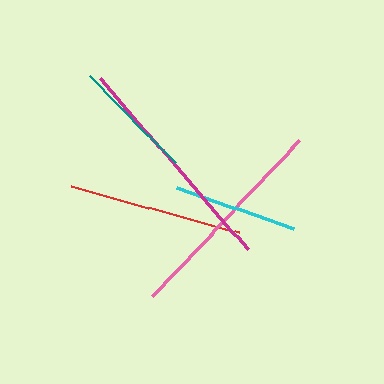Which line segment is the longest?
The magenta line is the longest at approximately 227 pixels.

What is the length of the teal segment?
The teal segment is approximately 122 pixels long.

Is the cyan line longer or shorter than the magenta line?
The magenta line is longer than the cyan line.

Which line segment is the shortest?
The teal line is the shortest at approximately 122 pixels.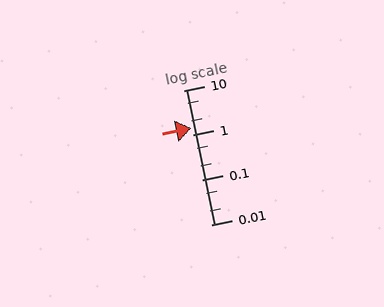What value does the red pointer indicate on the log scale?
The pointer indicates approximately 1.4.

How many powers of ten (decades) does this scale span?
The scale spans 3 decades, from 0.01 to 10.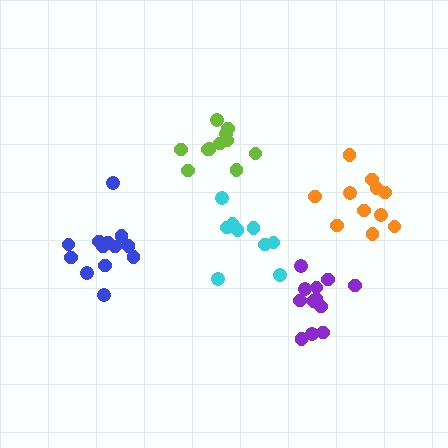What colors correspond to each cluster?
The clusters are colored: purple, blue, cyan, lime, orange.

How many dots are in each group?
Group 1: 12 dots, Group 2: 13 dots, Group 3: 9 dots, Group 4: 11 dots, Group 5: 11 dots (56 total).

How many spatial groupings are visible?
There are 5 spatial groupings.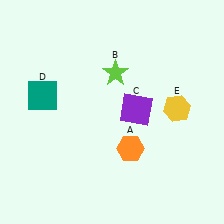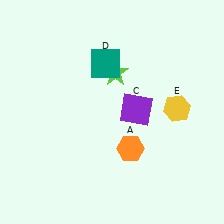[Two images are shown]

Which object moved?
The teal square (D) moved right.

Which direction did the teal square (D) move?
The teal square (D) moved right.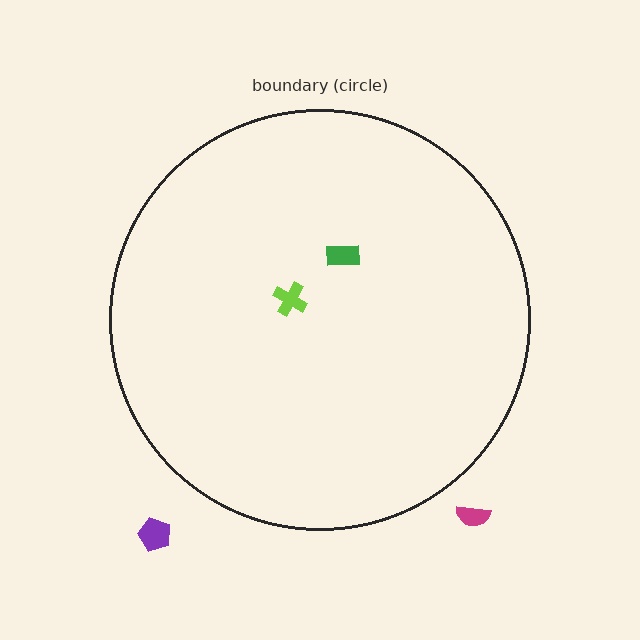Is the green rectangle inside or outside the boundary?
Inside.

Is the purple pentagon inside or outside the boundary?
Outside.